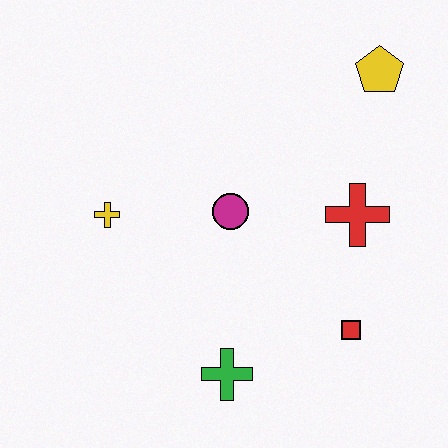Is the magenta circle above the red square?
Yes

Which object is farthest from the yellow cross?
The yellow pentagon is farthest from the yellow cross.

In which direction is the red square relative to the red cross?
The red square is below the red cross.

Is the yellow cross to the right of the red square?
No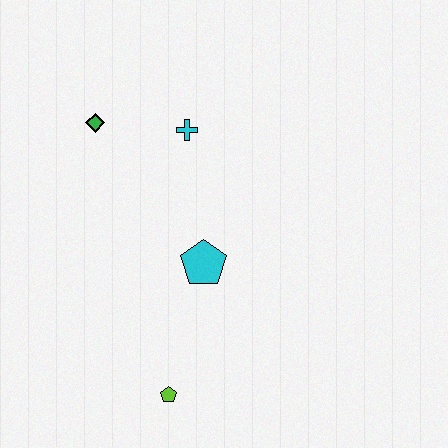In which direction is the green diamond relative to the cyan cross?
The green diamond is to the left of the cyan cross.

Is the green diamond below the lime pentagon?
No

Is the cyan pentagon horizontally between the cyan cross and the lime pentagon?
No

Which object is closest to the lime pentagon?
The cyan pentagon is closest to the lime pentagon.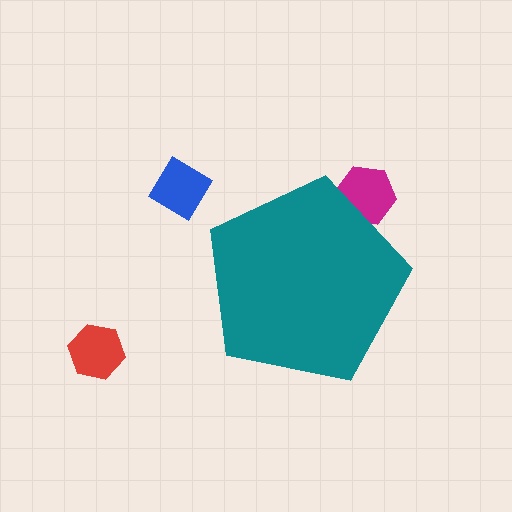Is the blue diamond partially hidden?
No, the blue diamond is fully visible.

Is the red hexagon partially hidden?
No, the red hexagon is fully visible.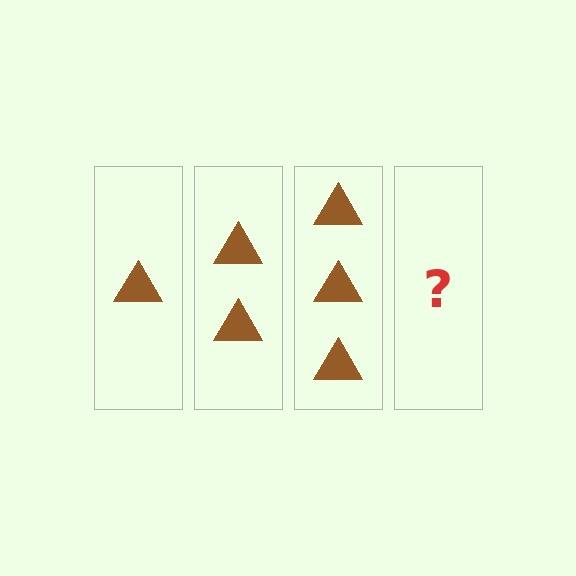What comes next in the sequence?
The next element should be 4 triangles.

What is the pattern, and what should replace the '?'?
The pattern is that each step adds one more triangle. The '?' should be 4 triangles.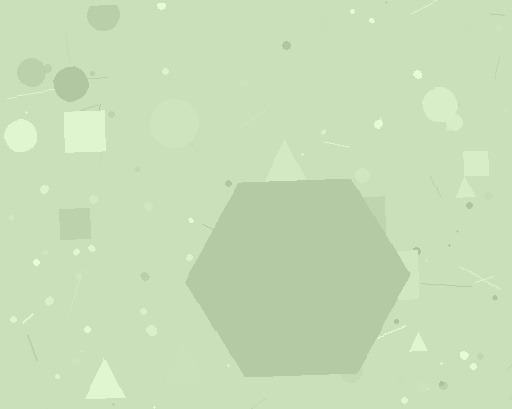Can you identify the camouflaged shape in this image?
The camouflaged shape is a hexagon.